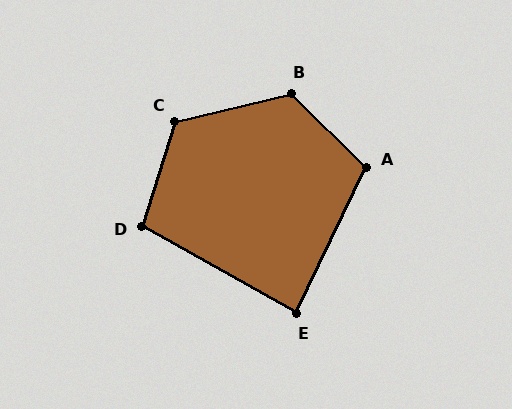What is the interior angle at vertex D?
Approximately 102 degrees (obtuse).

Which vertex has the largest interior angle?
B, at approximately 122 degrees.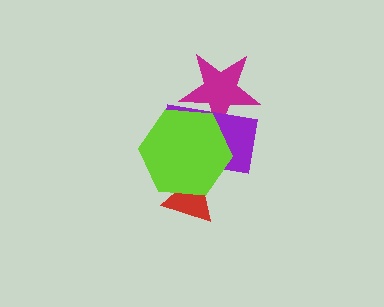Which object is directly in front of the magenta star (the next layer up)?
The purple rectangle is directly in front of the magenta star.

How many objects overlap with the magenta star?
2 objects overlap with the magenta star.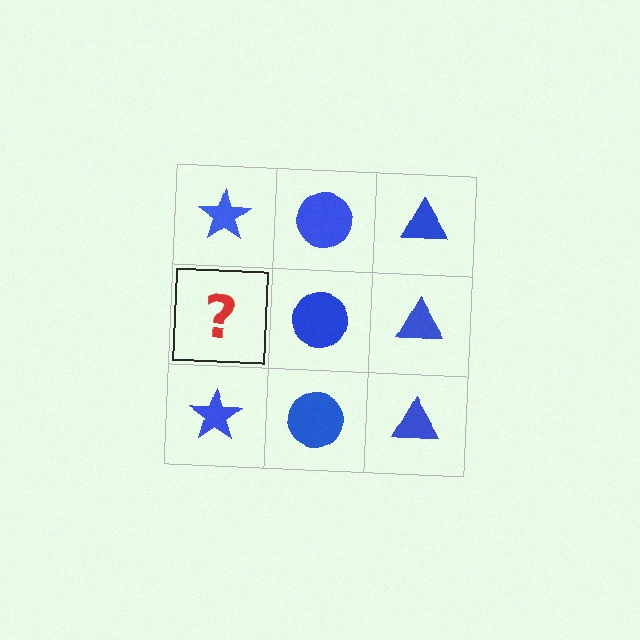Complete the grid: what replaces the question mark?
The question mark should be replaced with a blue star.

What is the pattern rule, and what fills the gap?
The rule is that each column has a consistent shape. The gap should be filled with a blue star.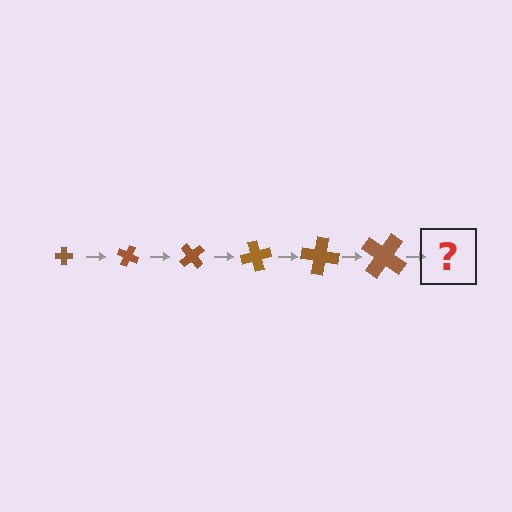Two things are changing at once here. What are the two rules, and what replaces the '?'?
The two rules are that the cross grows larger each step and it rotates 25 degrees each step. The '?' should be a cross, larger than the previous one and rotated 150 degrees from the start.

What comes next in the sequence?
The next element should be a cross, larger than the previous one and rotated 150 degrees from the start.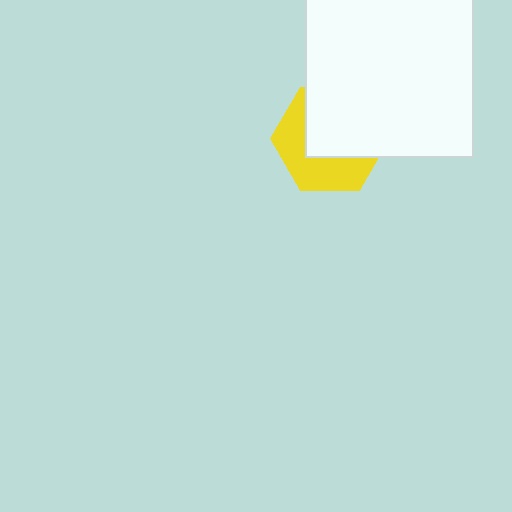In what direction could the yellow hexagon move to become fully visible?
The yellow hexagon could move toward the lower-left. That would shift it out from behind the white square entirely.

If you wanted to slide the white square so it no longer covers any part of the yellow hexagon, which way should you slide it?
Slide it toward the upper-right — that is the most direct way to separate the two shapes.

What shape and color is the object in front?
The object in front is a white square.